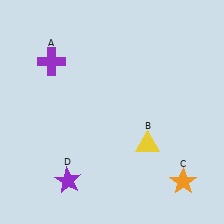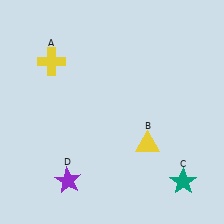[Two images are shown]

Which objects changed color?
A changed from purple to yellow. C changed from orange to teal.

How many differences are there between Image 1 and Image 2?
There are 2 differences between the two images.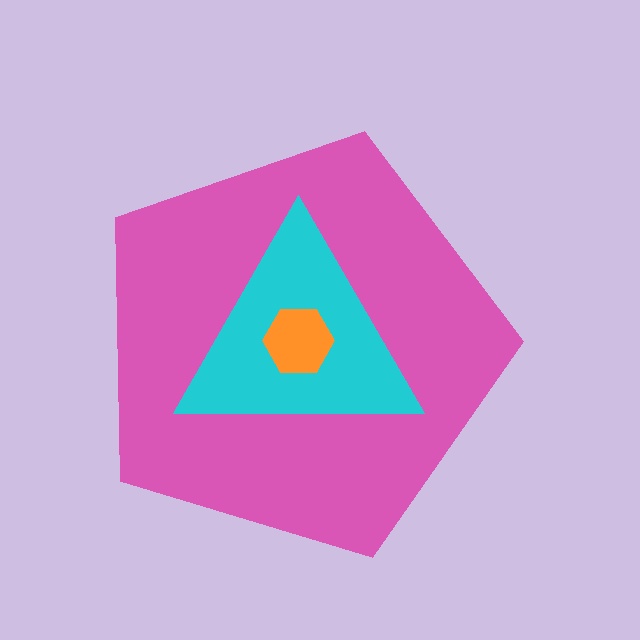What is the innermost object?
The orange hexagon.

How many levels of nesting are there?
3.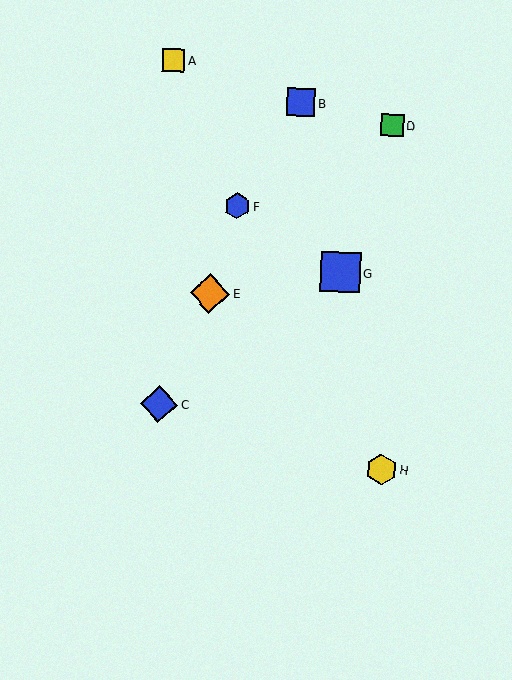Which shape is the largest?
The blue square (labeled G) is the largest.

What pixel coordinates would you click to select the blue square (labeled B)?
Click at (301, 102) to select the blue square B.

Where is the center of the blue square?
The center of the blue square is at (340, 272).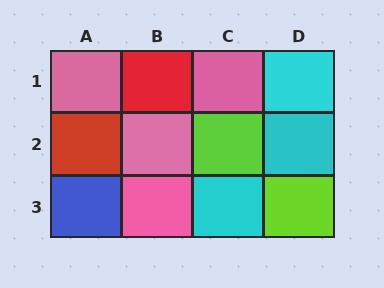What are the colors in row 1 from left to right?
Pink, red, pink, cyan.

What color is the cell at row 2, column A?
Red.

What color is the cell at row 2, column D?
Cyan.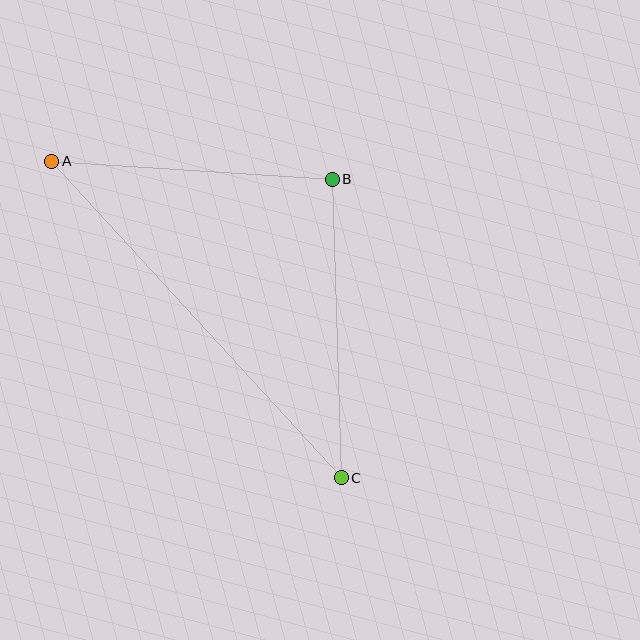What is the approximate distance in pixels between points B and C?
The distance between B and C is approximately 299 pixels.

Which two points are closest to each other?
Points A and B are closest to each other.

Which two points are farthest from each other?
Points A and C are farthest from each other.